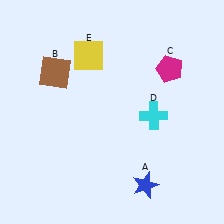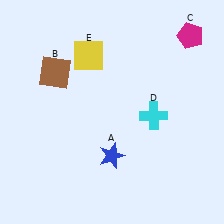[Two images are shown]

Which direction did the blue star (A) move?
The blue star (A) moved left.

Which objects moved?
The objects that moved are: the blue star (A), the magenta pentagon (C).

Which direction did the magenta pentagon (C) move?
The magenta pentagon (C) moved up.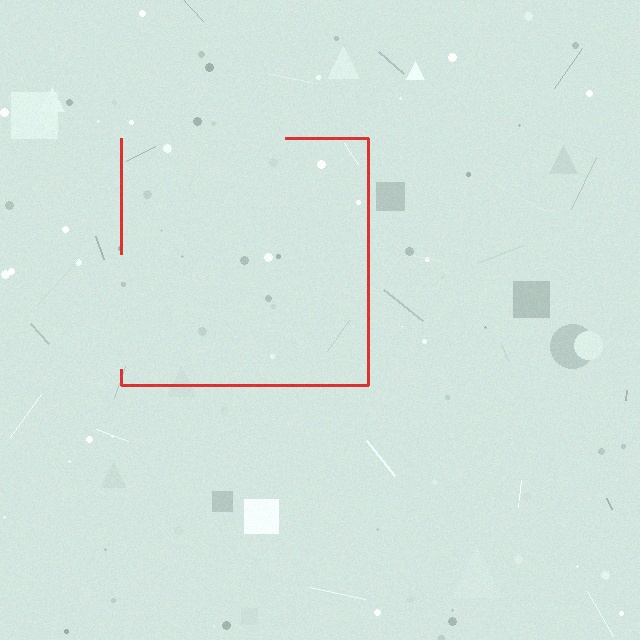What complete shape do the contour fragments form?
The contour fragments form a square.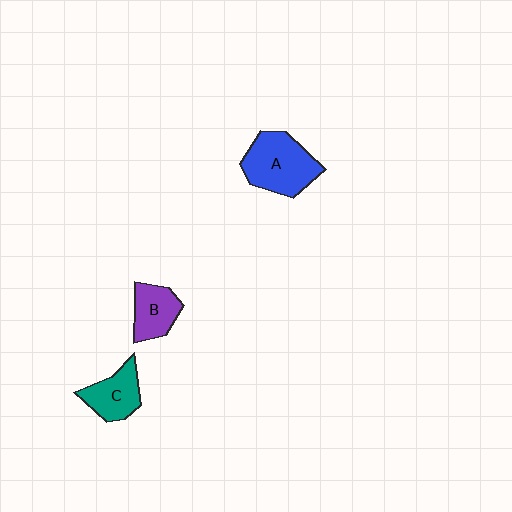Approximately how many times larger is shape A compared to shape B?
Approximately 1.7 times.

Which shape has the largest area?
Shape A (blue).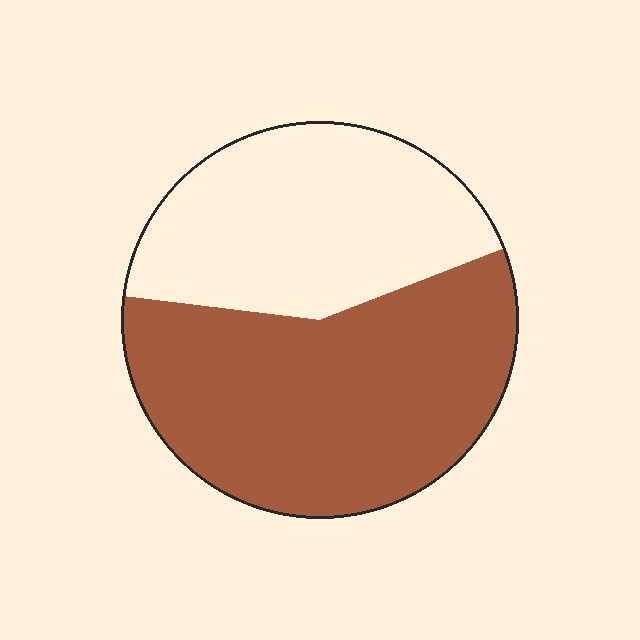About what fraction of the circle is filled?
About three fifths (3/5).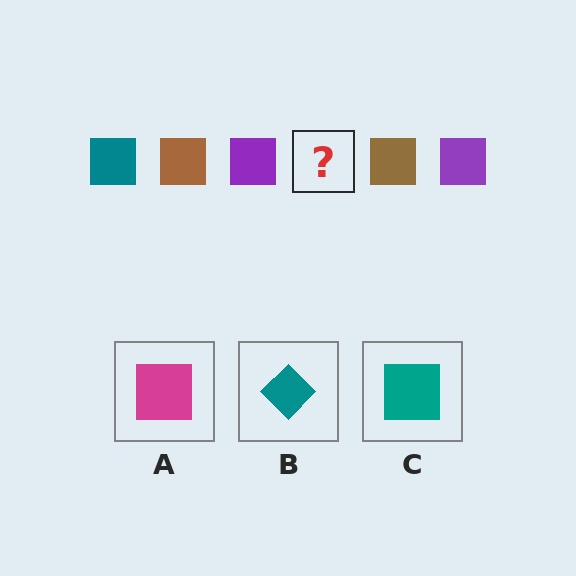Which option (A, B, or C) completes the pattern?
C.